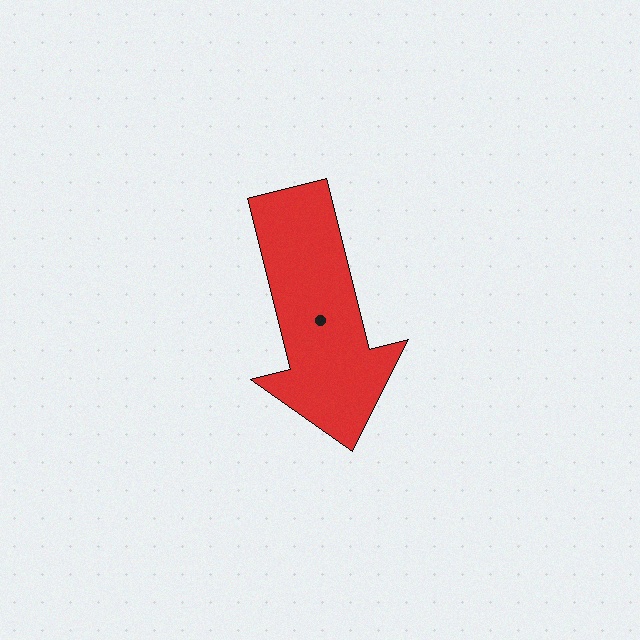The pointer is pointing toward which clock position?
Roughly 6 o'clock.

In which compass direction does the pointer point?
South.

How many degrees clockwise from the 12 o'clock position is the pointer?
Approximately 166 degrees.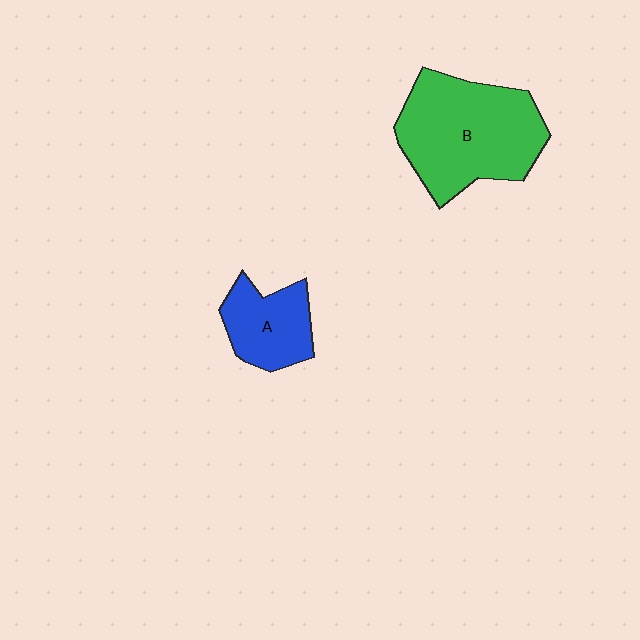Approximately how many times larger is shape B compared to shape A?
Approximately 2.1 times.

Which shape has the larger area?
Shape B (green).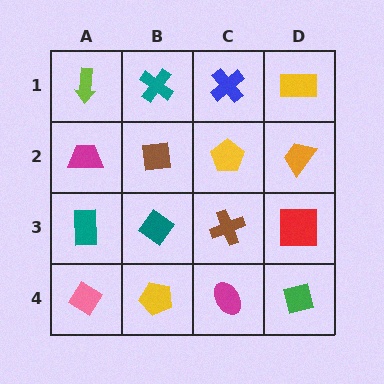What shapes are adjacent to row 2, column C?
A blue cross (row 1, column C), a brown cross (row 3, column C), a brown square (row 2, column B), an orange trapezoid (row 2, column D).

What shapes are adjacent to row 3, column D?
An orange trapezoid (row 2, column D), a green diamond (row 4, column D), a brown cross (row 3, column C).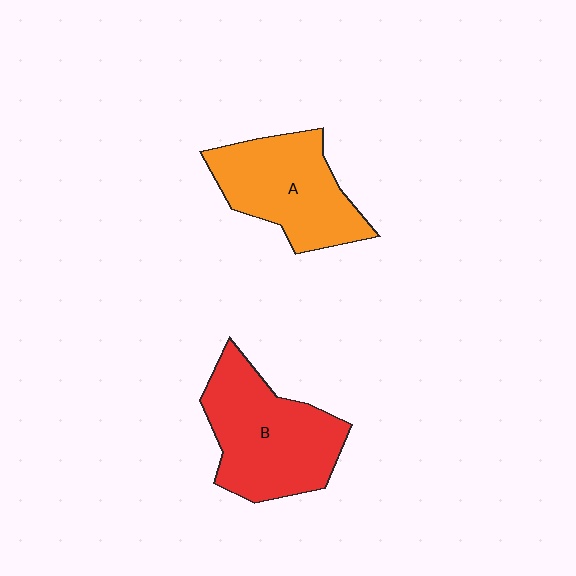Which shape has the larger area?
Shape B (red).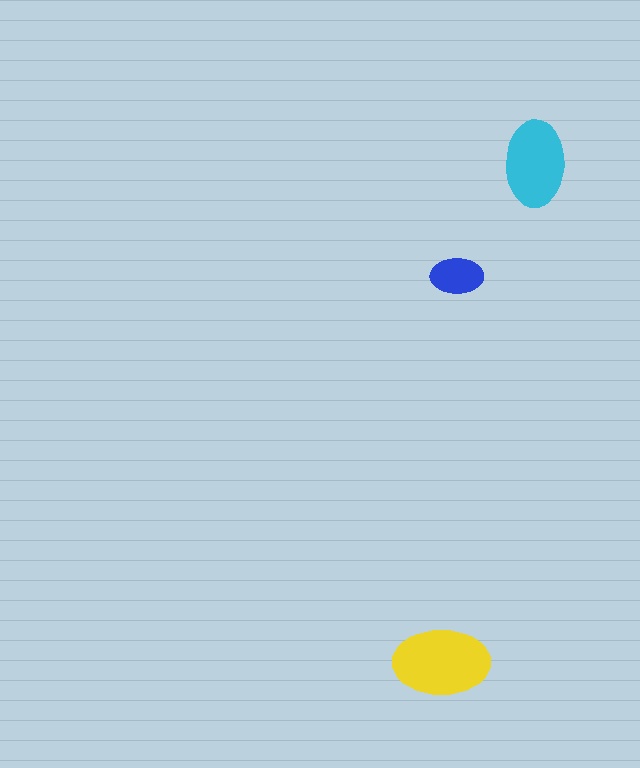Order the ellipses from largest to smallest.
the yellow one, the cyan one, the blue one.